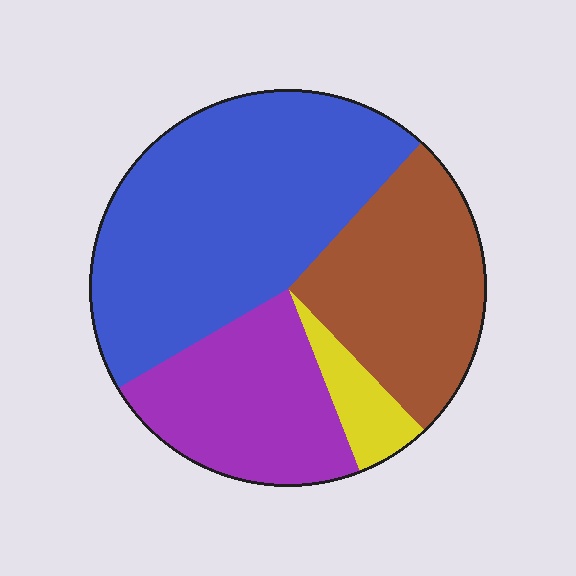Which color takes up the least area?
Yellow, at roughly 5%.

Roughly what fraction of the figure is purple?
Purple takes up less than a quarter of the figure.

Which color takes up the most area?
Blue, at roughly 45%.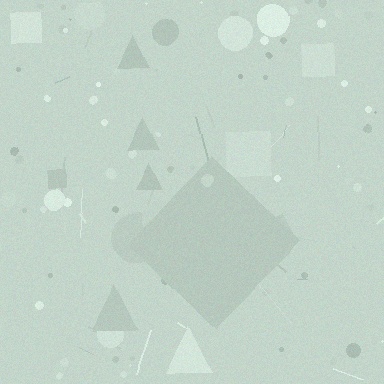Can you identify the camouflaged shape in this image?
The camouflaged shape is a diamond.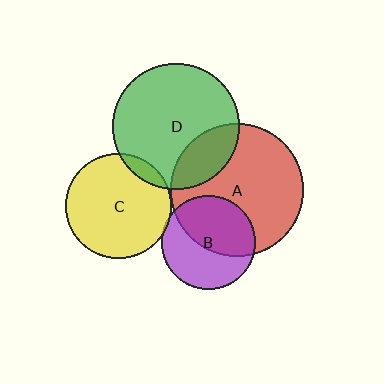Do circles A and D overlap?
Yes.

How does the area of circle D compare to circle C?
Approximately 1.5 times.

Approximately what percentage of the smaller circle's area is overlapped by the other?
Approximately 20%.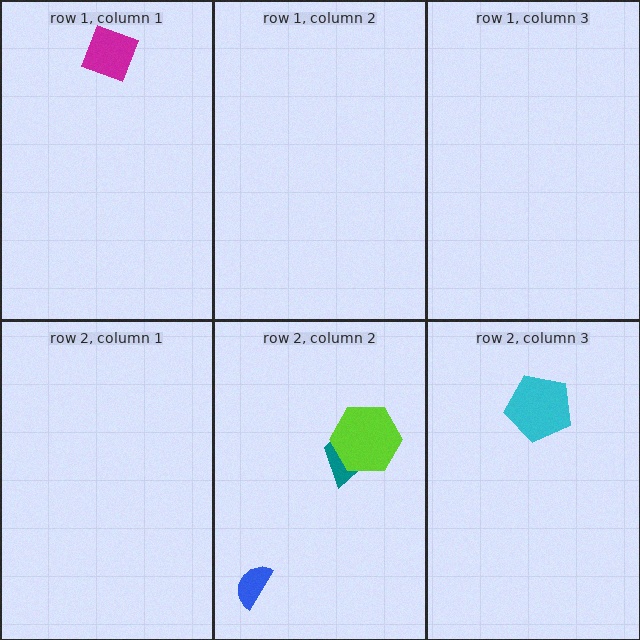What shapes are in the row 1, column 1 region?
The magenta square.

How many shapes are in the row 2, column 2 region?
3.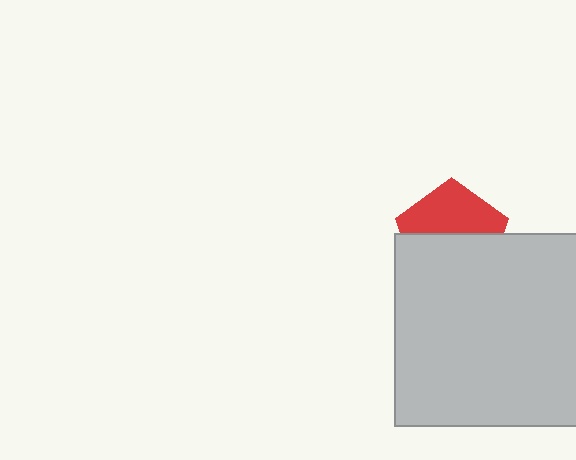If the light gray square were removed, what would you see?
You would see the complete red pentagon.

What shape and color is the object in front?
The object in front is a light gray square.